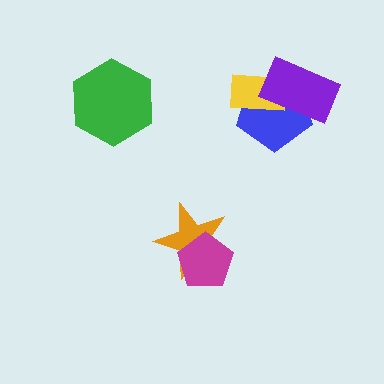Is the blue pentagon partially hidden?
Yes, it is partially covered by another shape.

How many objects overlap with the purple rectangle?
2 objects overlap with the purple rectangle.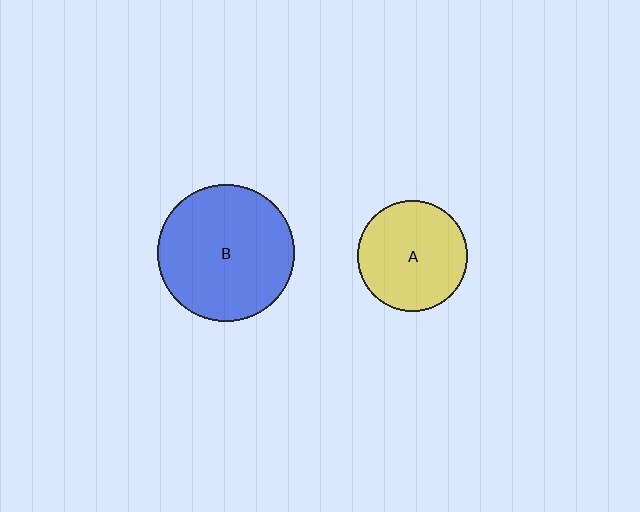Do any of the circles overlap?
No, none of the circles overlap.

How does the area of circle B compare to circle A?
Approximately 1.5 times.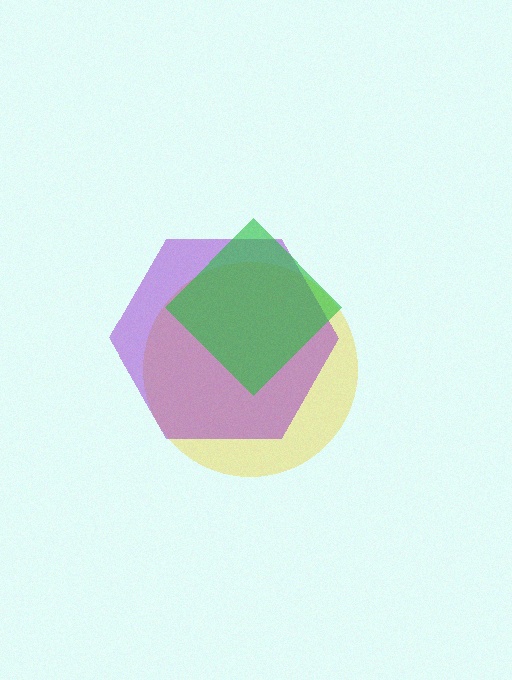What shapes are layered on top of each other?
The layered shapes are: a yellow circle, a purple hexagon, a green diamond.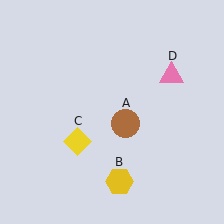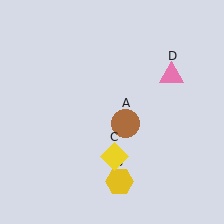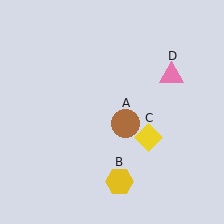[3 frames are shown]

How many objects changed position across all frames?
1 object changed position: yellow diamond (object C).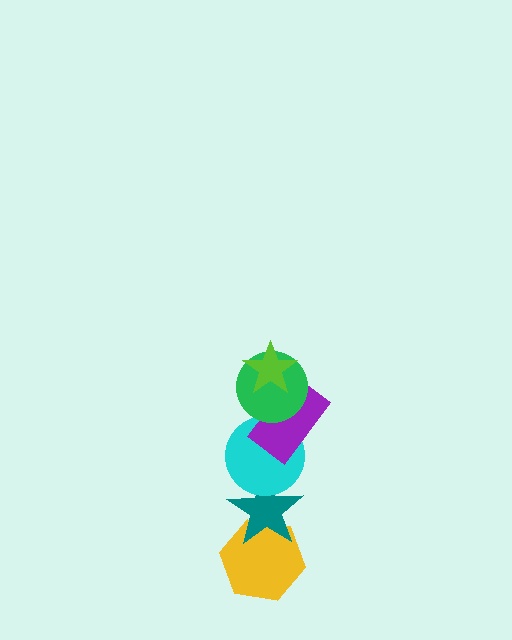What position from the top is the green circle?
The green circle is 2nd from the top.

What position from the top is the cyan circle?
The cyan circle is 4th from the top.